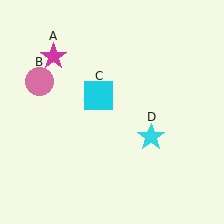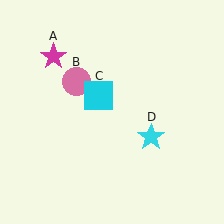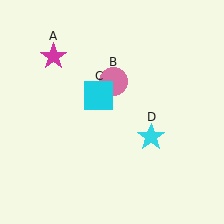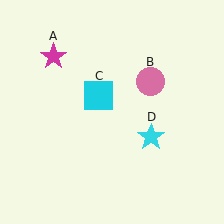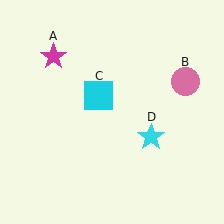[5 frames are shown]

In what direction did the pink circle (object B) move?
The pink circle (object B) moved right.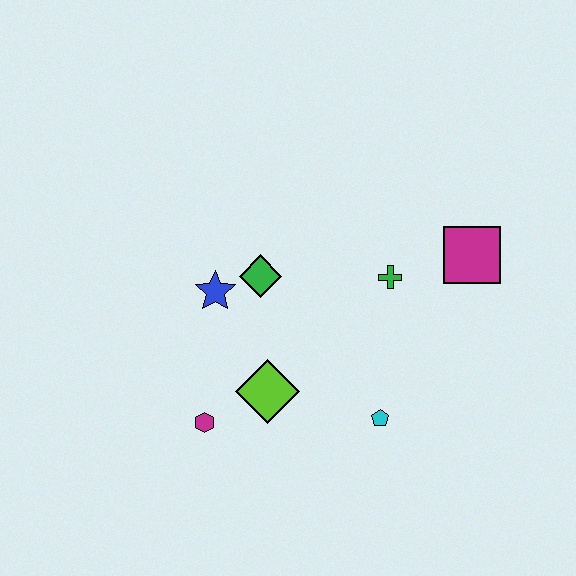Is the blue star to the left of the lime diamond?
Yes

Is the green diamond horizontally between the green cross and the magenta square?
No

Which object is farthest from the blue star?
The magenta square is farthest from the blue star.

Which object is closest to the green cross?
The magenta square is closest to the green cross.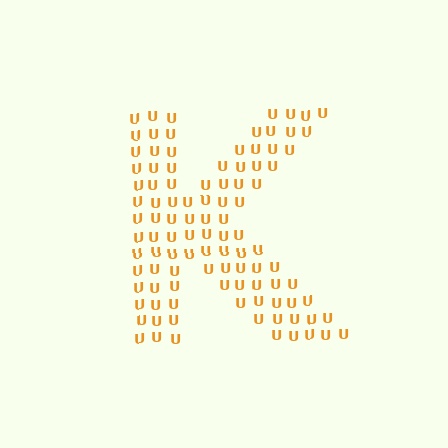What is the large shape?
The large shape is the letter K.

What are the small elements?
The small elements are letter U's.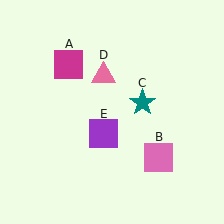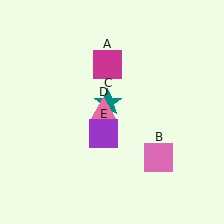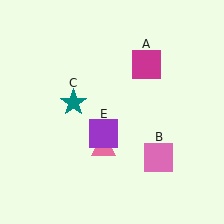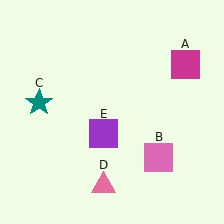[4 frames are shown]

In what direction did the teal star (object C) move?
The teal star (object C) moved left.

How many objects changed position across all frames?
3 objects changed position: magenta square (object A), teal star (object C), pink triangle (object D).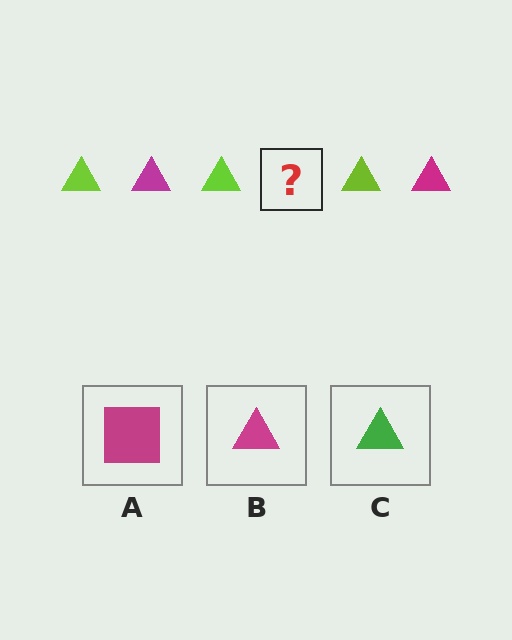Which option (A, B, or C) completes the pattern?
B.